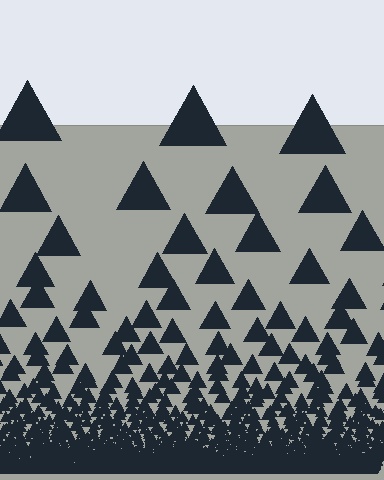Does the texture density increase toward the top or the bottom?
Density increases toward the bottom.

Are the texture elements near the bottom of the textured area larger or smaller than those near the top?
Smaller. The gradient is inverted — elements near the bottom are smaller and denser.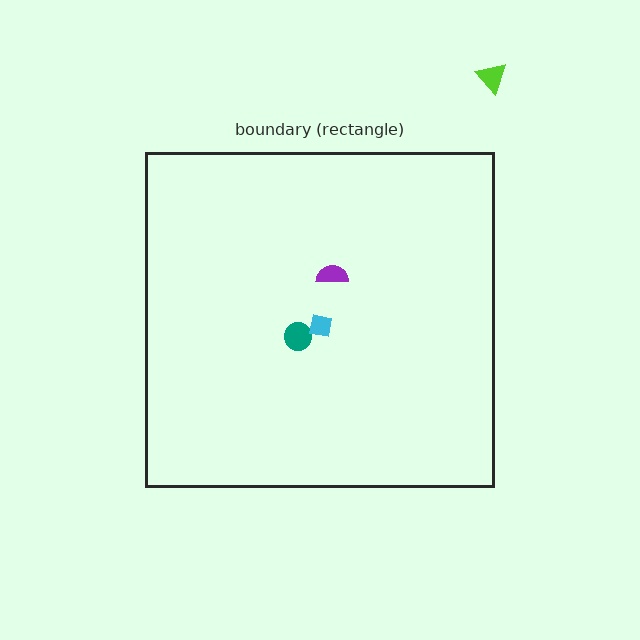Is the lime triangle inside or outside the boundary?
Outside.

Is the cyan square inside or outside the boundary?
Inside.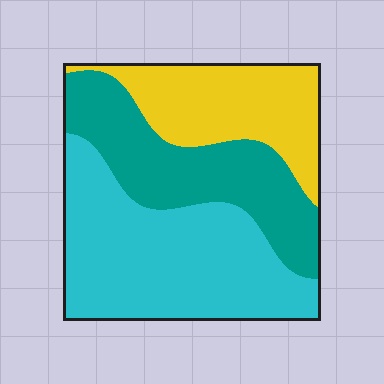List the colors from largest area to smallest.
From largest to smallest: cyan, teal, yellow.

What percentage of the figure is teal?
Teal takes up about one third (1/3) of the figure.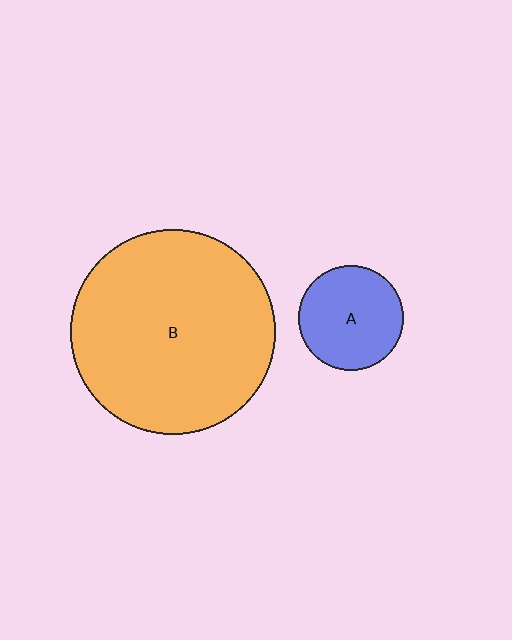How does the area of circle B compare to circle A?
Approximately 3.8 times.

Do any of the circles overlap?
No, none of the circles overlap.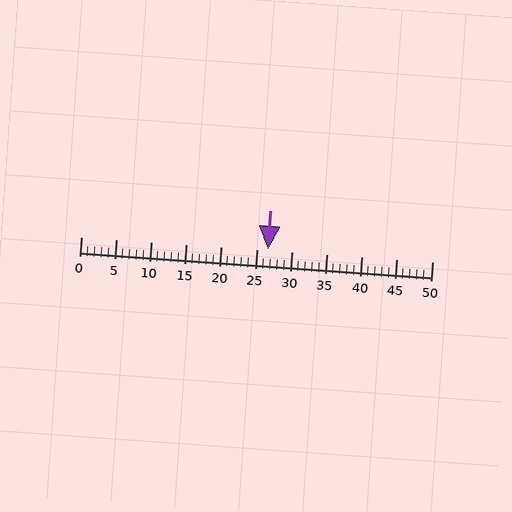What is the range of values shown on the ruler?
The ruler shows values from 0 to 50.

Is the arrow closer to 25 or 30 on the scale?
The arrow is closer to 25.